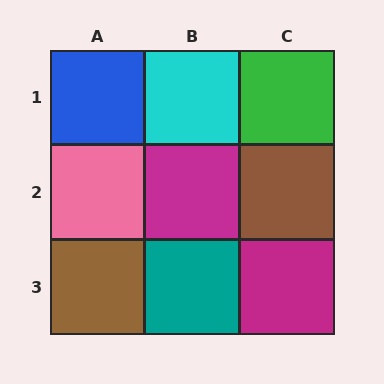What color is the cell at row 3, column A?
Brown.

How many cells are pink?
1 cell is pink.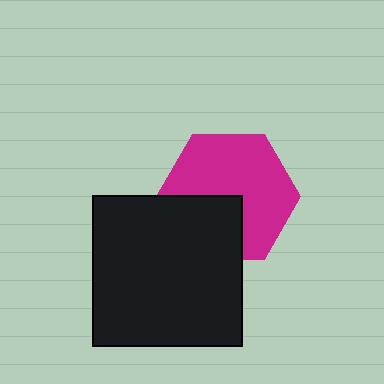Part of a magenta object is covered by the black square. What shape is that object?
It is a hexagon.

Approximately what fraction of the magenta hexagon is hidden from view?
Roughly 33% of the magenta hexagon is hidden behind the black square.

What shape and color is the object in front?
The object in front is a black square.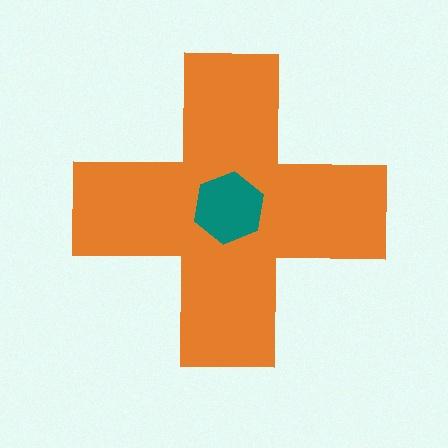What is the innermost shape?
The teal hexagon.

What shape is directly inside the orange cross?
The teal hexagon.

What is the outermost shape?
The orange cross.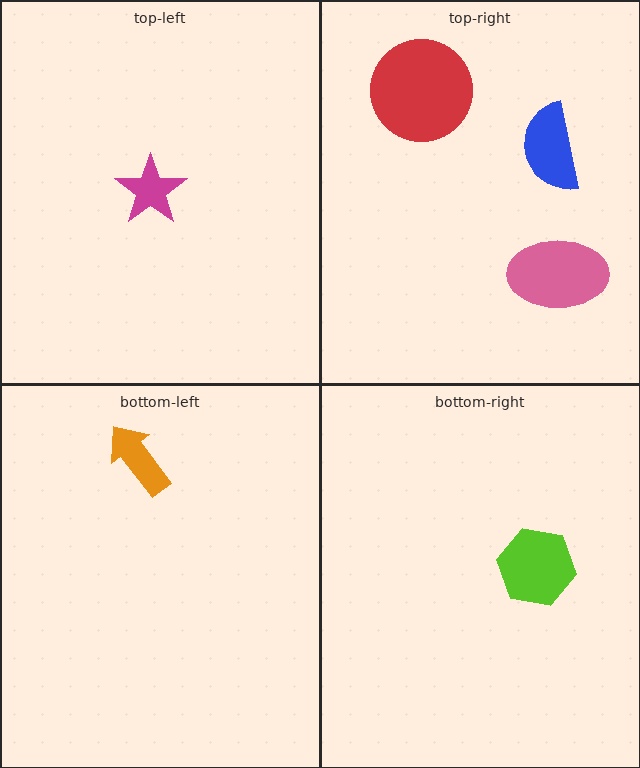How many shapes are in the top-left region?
1.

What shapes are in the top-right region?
The blue semicircle, the red circle, the pink ellipse.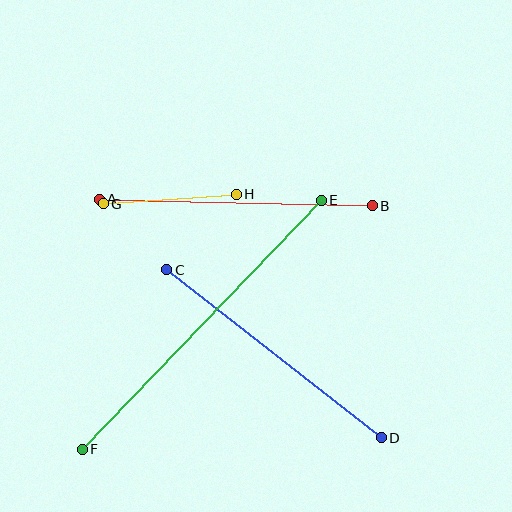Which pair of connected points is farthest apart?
Points E and F are farthest apart.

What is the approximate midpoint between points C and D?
The midpoint is at approximately (274, 354) pixels.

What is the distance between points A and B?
The distance is approximately 273 pixels.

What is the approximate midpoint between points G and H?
The midpoint is at approximately (170, 199) pixels.